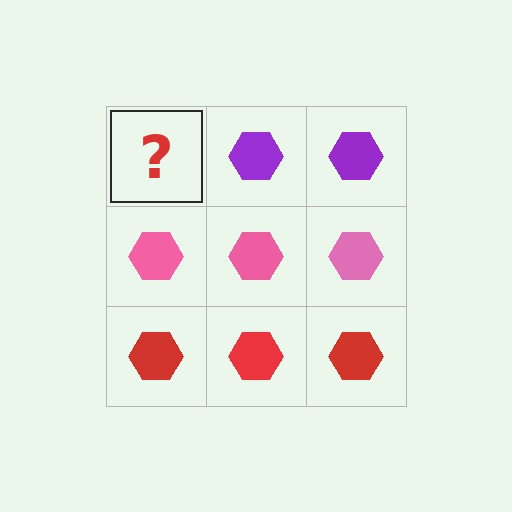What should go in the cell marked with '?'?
The missing cell should contain a purple hexagon.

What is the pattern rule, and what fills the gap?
The rule is that each row has a consistent color. The gap should be filled with a purple hexagon.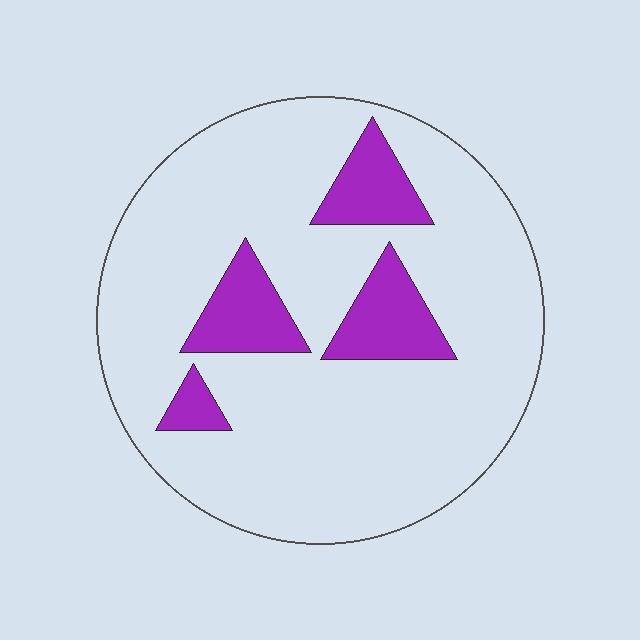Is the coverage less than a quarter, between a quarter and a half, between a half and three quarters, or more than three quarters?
Less than a quarter.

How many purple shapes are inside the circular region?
4.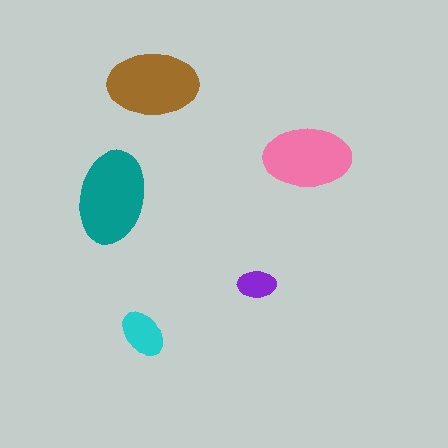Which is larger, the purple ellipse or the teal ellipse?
The teal one.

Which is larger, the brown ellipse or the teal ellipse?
The teal one.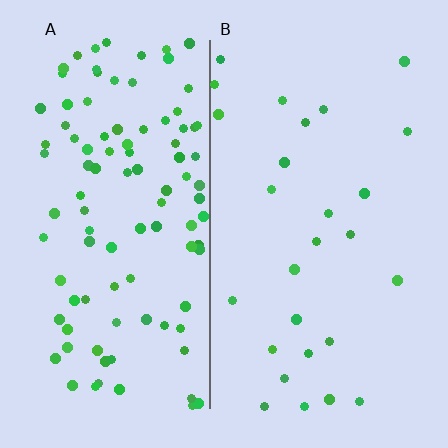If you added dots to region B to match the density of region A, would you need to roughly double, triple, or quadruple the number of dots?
Approximately quadruple.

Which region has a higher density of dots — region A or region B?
A (the left).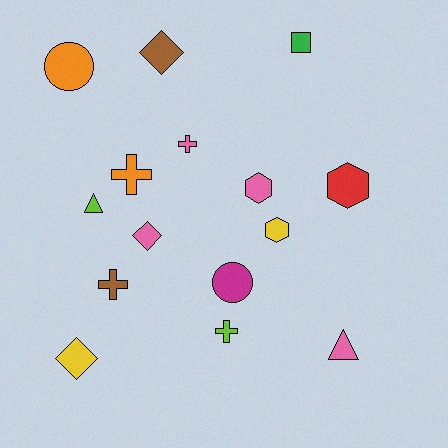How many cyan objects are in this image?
There are no cyan objects.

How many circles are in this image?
There are 2 circles.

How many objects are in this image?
There are 15 objects.